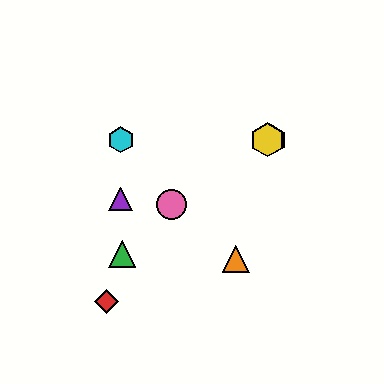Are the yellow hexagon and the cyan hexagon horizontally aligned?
Yes, both are at y≈140.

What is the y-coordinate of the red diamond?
The red diamond is at y≈301.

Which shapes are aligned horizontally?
The blue hexagon, the yellow hexagon, the cyan hexagon are aligned horizontally.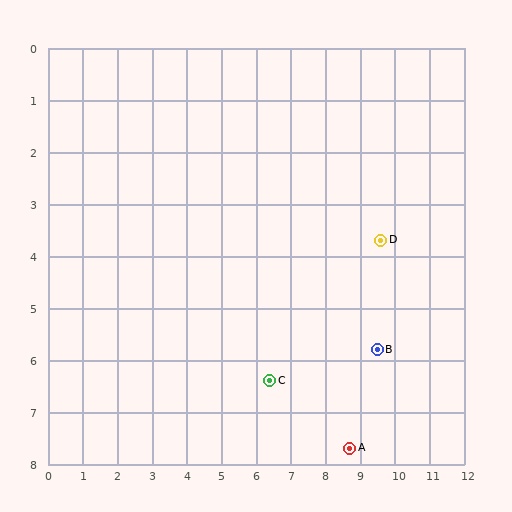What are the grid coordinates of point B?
Point B is at approximately (9.5, 5.8).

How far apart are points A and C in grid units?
Points A and C are about 2.6 grid units apart.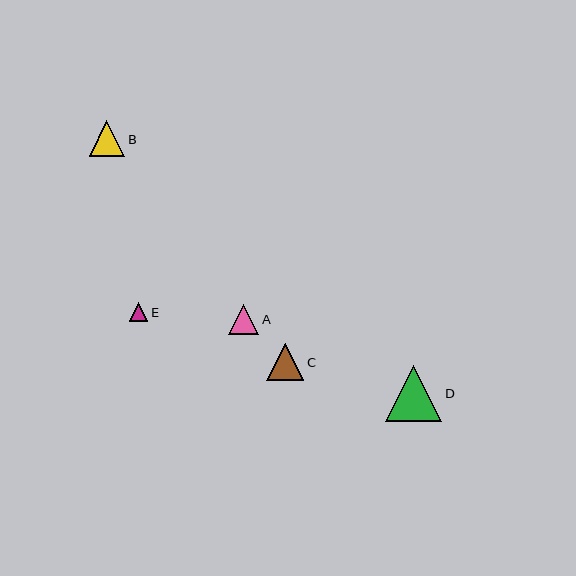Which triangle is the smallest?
Triangle E is the smallest with a size of approximately 19 pixels.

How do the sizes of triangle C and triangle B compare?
Triangle C and triangle B are approximately the same size.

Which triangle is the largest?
Triangle D is the largest with a size of approximately 57 pixels.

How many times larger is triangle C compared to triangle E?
Triangle C is approximately 2.0 times the size of triangle E.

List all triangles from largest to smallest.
From largest to smallest: D, C, B, A, E.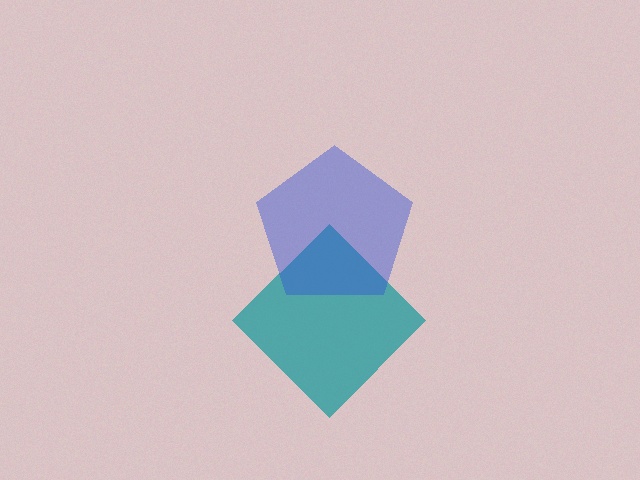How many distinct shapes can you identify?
There are 2 distinct shapes: a teal diamond, a blue pentagon.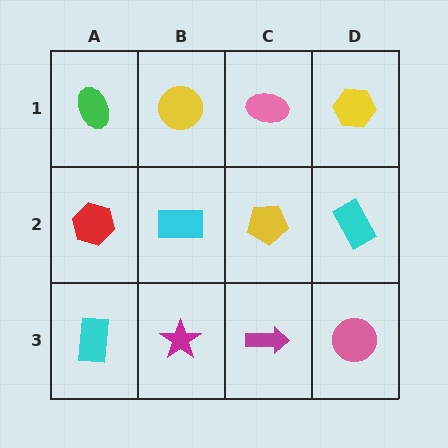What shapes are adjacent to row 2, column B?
A yellow circle (row 1, column B), a magenta star (row 3, column B), a red hexagon (row 2, column A), a yellow pentagon (row 2, column C).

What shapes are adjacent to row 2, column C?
A pink ellipse (row 1, column C), a magenta arrow (row 3, column C), a cyan rectangle (row 2, column B), a cyan rectangle (row 2, column D).